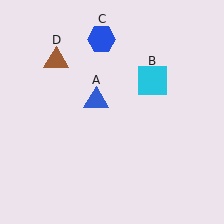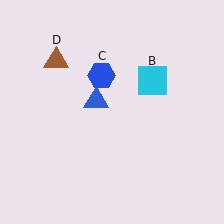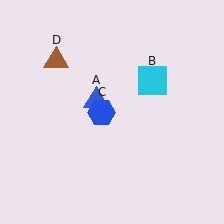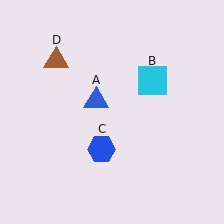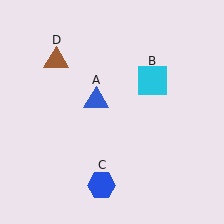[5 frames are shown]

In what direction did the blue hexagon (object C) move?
The blue hexagon (object C) moved down.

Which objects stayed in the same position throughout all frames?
Blue triangle (object A) and cyan square (object B) and brown triangle (object D) remained stationary.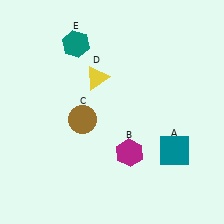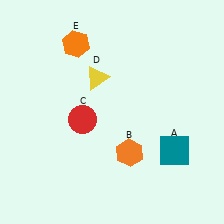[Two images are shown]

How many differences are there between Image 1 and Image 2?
There are 3 differences between the two images.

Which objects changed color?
B changed from magenta to orange. C changed from brown to red. E changed from teal to orange.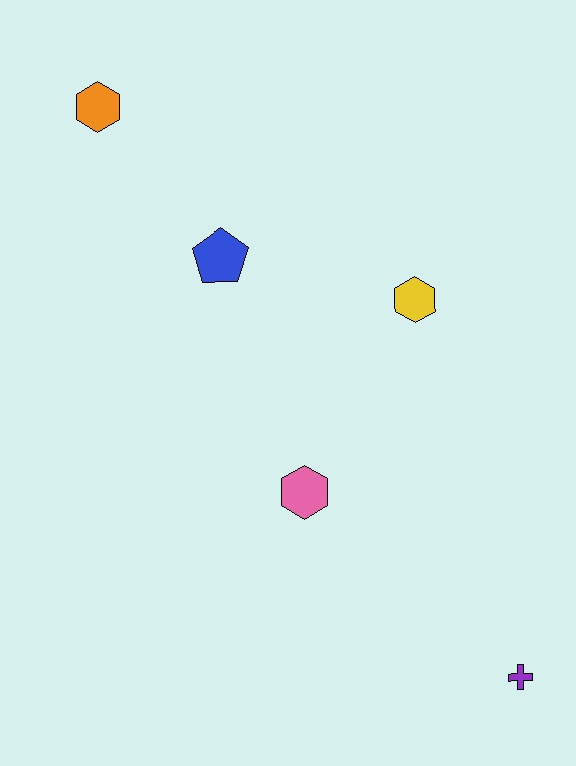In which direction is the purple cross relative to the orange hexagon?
The purple cross is below the orange hexagon.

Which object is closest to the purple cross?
The pink hexagon is closest to the purple cross.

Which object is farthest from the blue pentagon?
The purple cross is farthest from the blue pentagon.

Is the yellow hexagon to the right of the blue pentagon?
Yes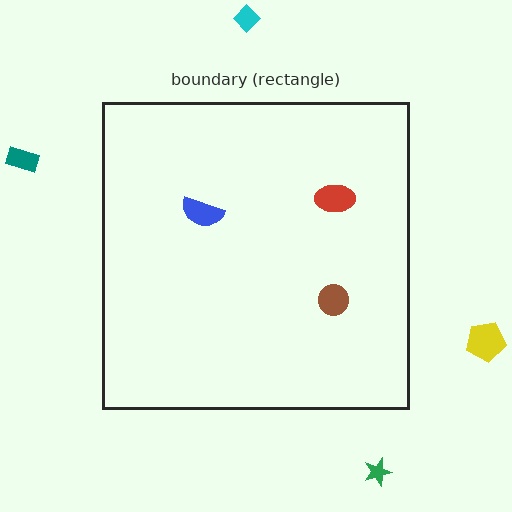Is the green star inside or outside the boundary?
Outside.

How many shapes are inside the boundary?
3 inside, 4 outside.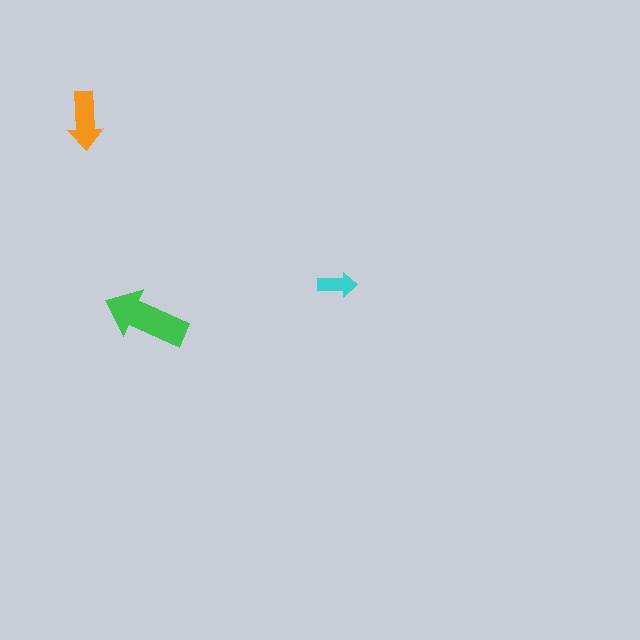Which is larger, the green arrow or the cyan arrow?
The green one.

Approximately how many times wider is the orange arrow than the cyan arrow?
About 1.5 times wider.